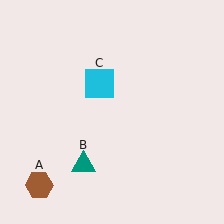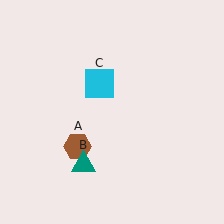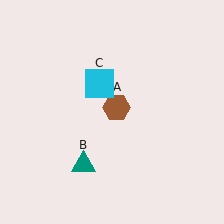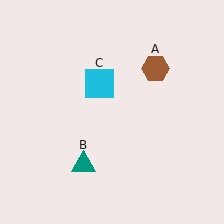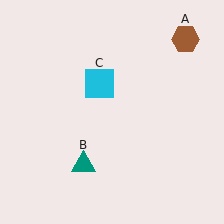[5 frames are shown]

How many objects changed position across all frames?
1 object changed position: brown hexagon (object A).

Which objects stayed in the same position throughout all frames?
Teal triangle (object B) and cyan square (object C) remained stationary.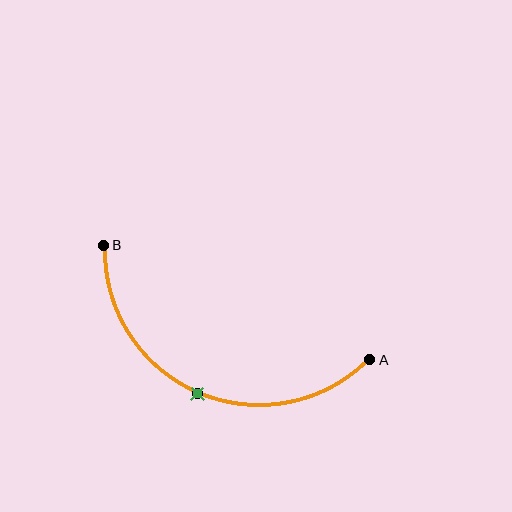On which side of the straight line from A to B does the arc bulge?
The arc bulges below the straight line connecting A and B.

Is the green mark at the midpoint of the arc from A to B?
Yes. The green mark lies on the arc at equal arc-length from both A and B — it is the arc midpoint.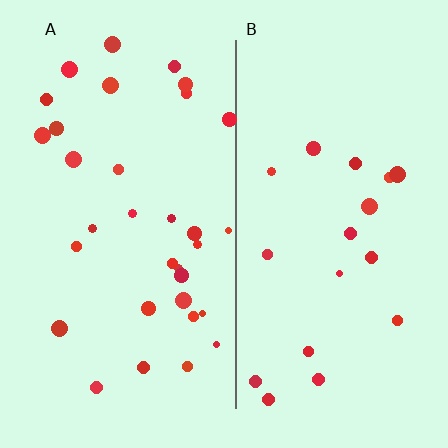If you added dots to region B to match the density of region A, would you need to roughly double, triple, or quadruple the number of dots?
Approximately double.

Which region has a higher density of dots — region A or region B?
A (the left).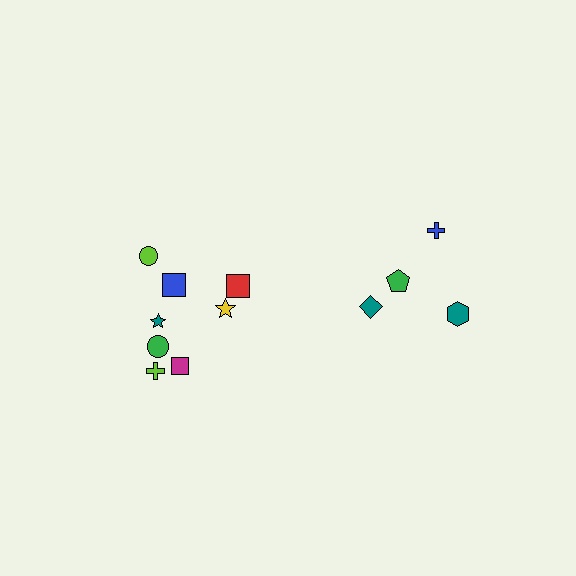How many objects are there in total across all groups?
There are 12 objects.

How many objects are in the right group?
There are 4 objects.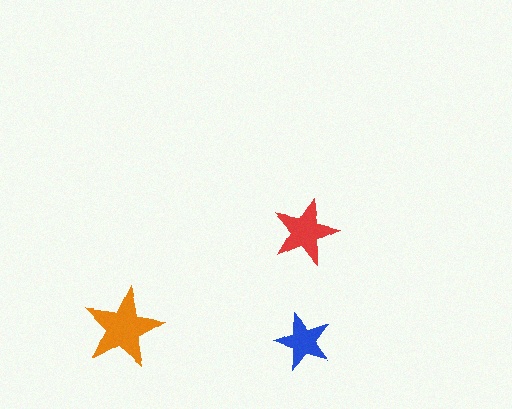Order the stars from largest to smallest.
the orange one, the red one, the blue one.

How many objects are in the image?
There are 3 objects in the image.